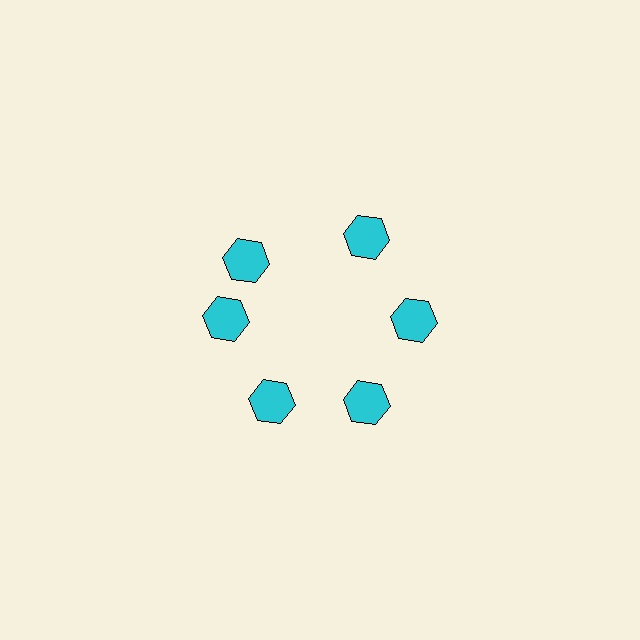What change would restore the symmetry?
The symmetry would be restored by rotating it back into even spacing with its neighbors so that all 6 hexagons sit at equal angles and equal distance from the center.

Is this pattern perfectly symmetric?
No. The 6 cyan hexagons are arranged in a ring, but one element near the 11 o'clock position is rotated out of alignment along the ring, breaking the 6-fold rotational symmetry.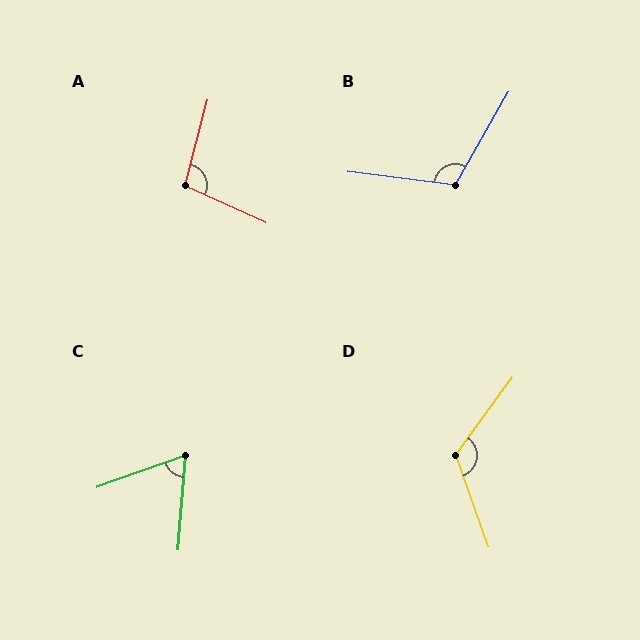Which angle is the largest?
D, at approximately 125 degrees.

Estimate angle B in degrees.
Approximately 112 degrees.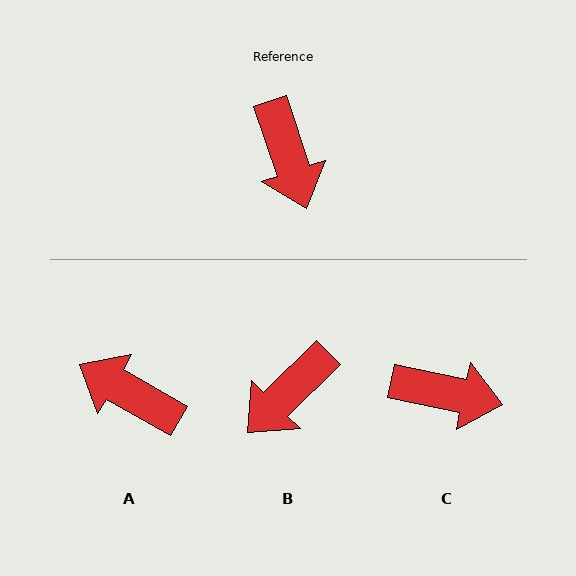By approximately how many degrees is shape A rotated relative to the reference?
Approximately 138 degrees clockwise.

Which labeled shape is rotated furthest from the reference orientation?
A, about 138 degrees away.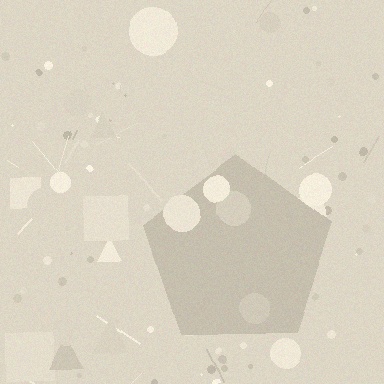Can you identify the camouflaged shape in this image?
The camouflaged shape is a pentagon.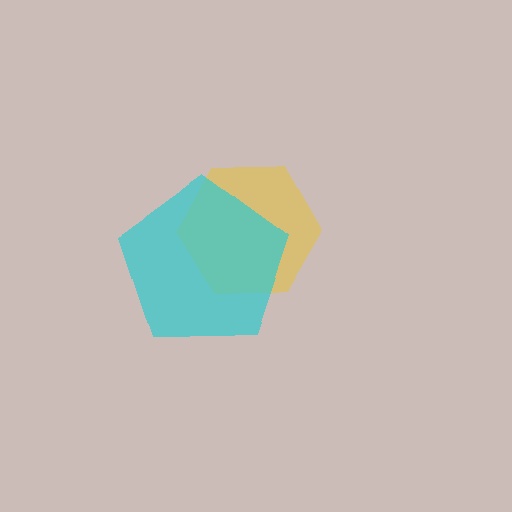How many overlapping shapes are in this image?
There are 2 overlapping shapes in the image.